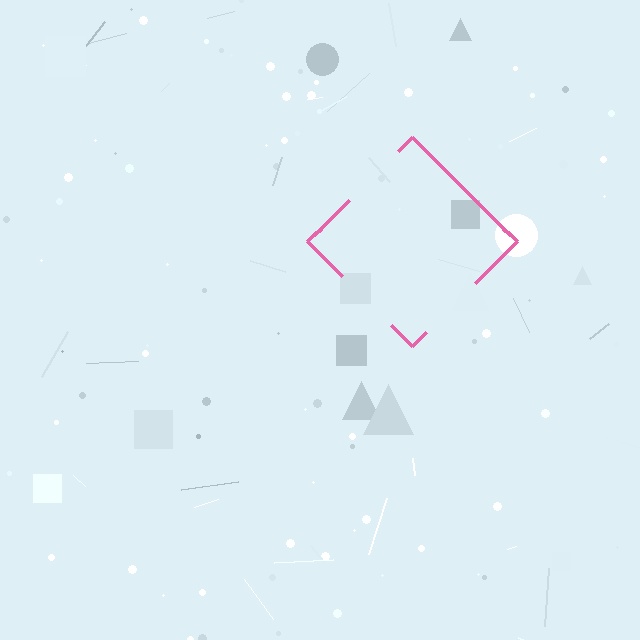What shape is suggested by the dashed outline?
The dashed outline suggests a diamond.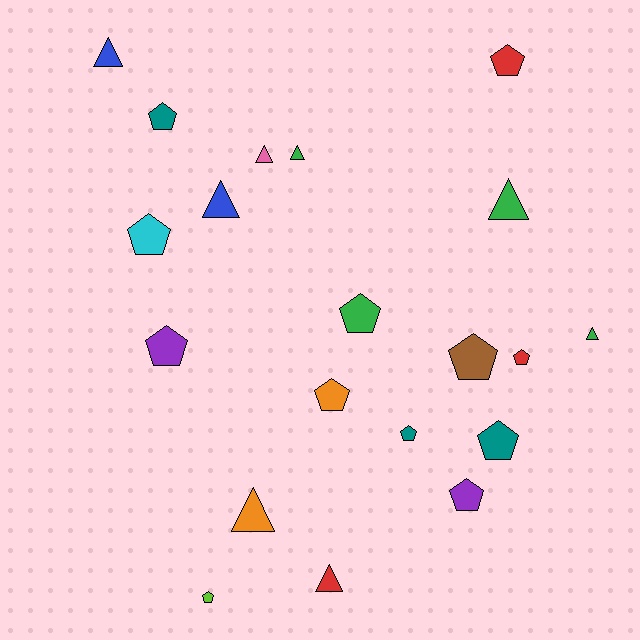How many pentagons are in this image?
There are 12 pentagons.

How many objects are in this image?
There are 20 objects.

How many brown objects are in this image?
There is 1 brown object.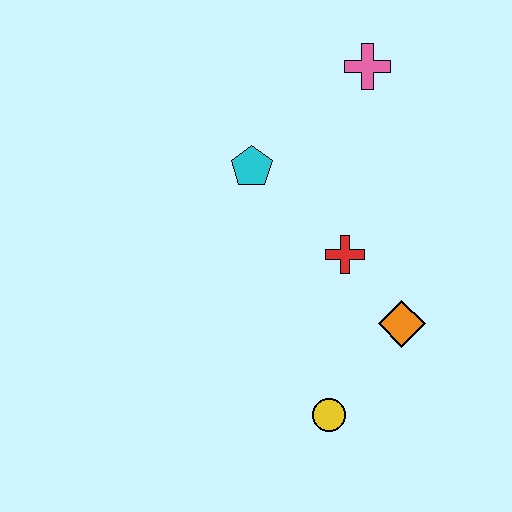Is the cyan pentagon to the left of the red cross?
Yes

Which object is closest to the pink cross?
The cyan pentagon is closest to the pink cross.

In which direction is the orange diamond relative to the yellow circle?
The orange diamond is above the yellow circle.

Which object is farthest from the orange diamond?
The pink cross is farthest from the orange diamond.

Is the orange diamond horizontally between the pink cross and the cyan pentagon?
No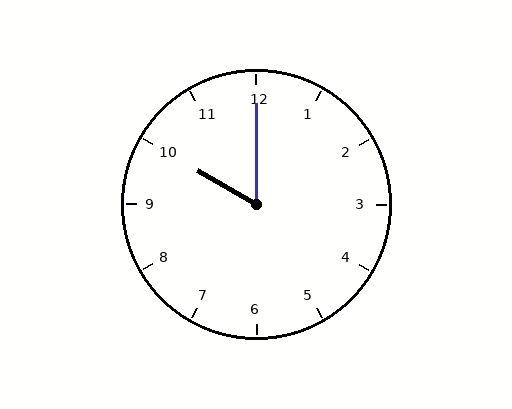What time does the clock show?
10:00.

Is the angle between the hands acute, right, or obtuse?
It is acute.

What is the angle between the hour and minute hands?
Approximately 60 degrees.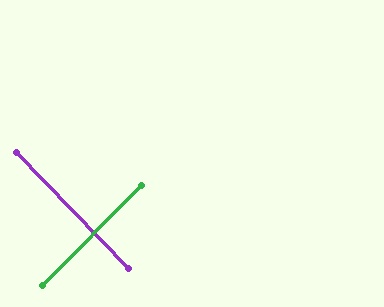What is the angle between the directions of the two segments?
Approximately 89 degrees.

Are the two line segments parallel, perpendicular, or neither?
Perpendicular — they meet at approximately 89°.